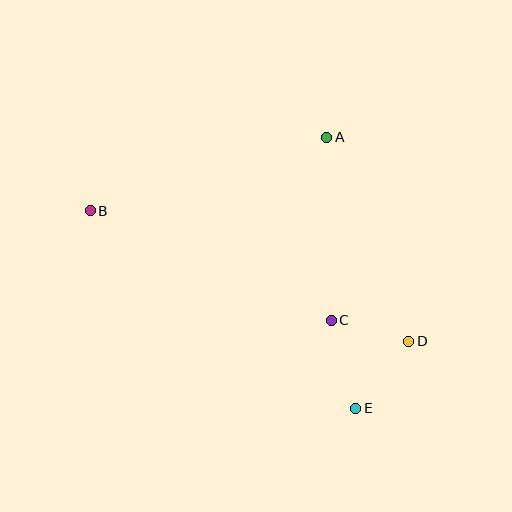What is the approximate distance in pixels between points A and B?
The distance between A and B is approximately 248 pixels.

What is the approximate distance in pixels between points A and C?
The distance between A and C is approximately 183 pixels.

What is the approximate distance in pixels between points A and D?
The distance between A and D is approximately 220 pixels.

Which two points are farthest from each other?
Points B and D are farthest from each other.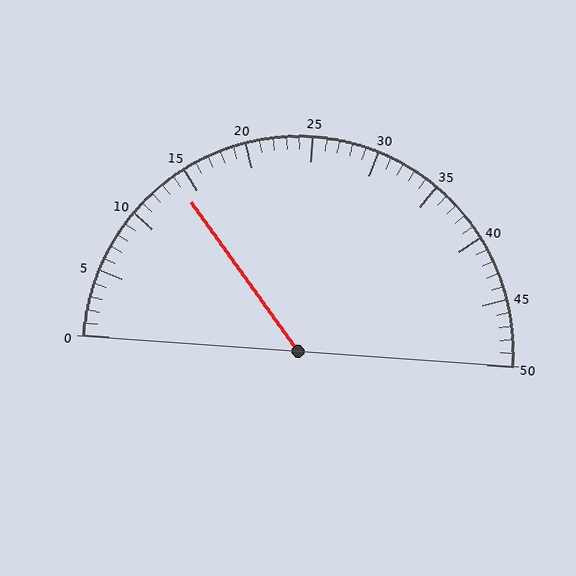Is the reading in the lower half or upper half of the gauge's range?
The reading is in the lower half of the range (0 to 50).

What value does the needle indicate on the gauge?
The needle indicates approximately 14.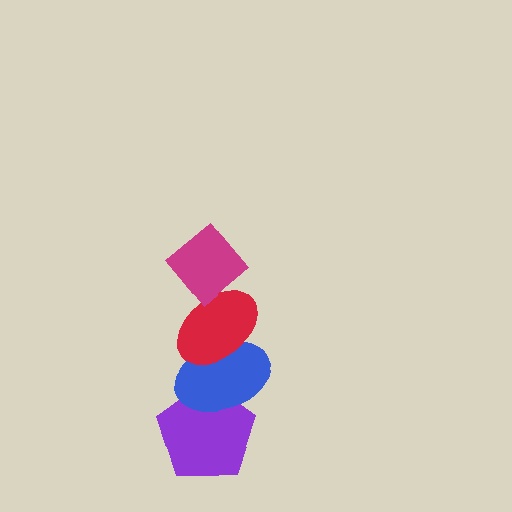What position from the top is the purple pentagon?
The purple pentagon is 4th from the top.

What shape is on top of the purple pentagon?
The blue ellipse is on top of the purple pentagon.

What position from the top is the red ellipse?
The red ellipse is 2nd from the top.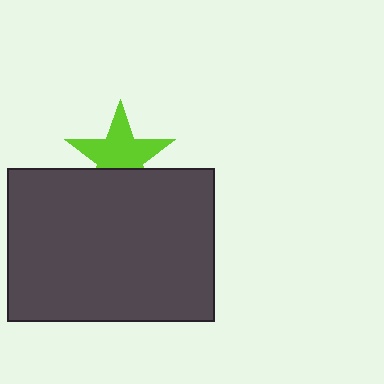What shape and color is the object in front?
The object in front is a dark gray rectangle.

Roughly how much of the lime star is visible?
Most of it is visible (roughly 66%).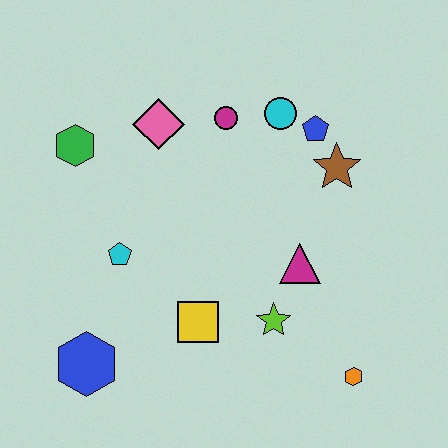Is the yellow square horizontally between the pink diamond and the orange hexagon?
Yes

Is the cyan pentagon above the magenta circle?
No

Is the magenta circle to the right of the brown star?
No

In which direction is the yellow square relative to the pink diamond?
The yellow square is below the pink diamond.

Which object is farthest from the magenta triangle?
The green hexagon is farthest from the magenta triangle.